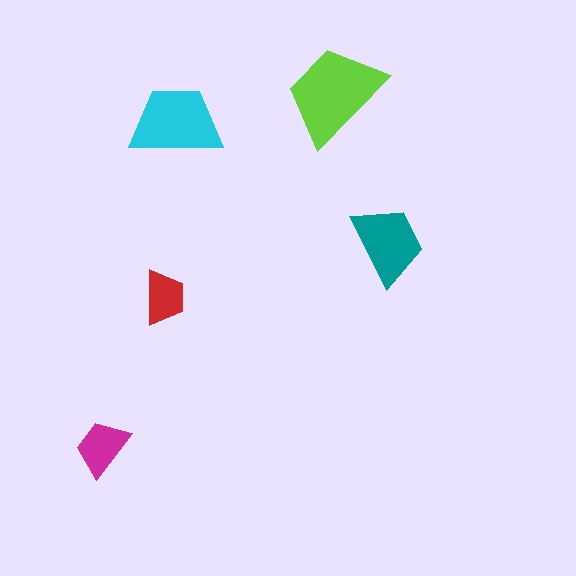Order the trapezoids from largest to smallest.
the lime one, the cyan one, the teal one, the magenta one, the red one.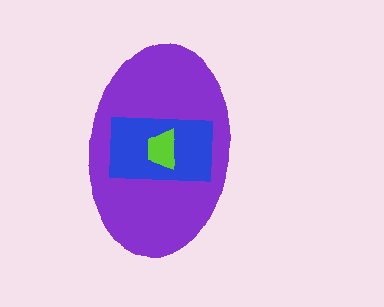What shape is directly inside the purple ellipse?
The blue rectangle.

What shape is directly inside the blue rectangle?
The lime trapezoid.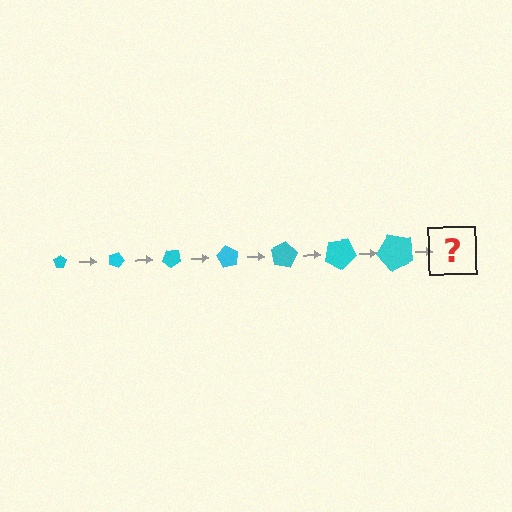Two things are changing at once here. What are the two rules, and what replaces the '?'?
The two rules are that the pentagon grows larger each step and it rotates 20 degrees each step. The '?' should be a pentagon, larger than the previous one and rotated 140 degrees from the start.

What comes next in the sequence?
The next element should be a pentagon, larger than the previous one and rotated 140 degrees from the start.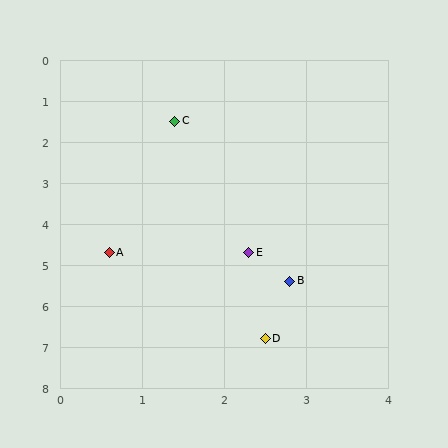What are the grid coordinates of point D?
Point D is at approximately (2.5, 6.8).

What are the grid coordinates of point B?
Point B is at approximately (2.8, 5.4).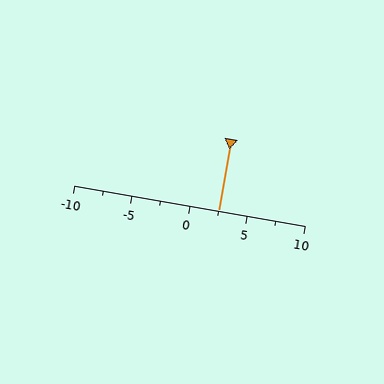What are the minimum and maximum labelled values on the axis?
The axis runs from -10 to 10.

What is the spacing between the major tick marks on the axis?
The major ticks are spaced 5 apart.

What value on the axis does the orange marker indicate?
The marker indicates approximately 2.5.